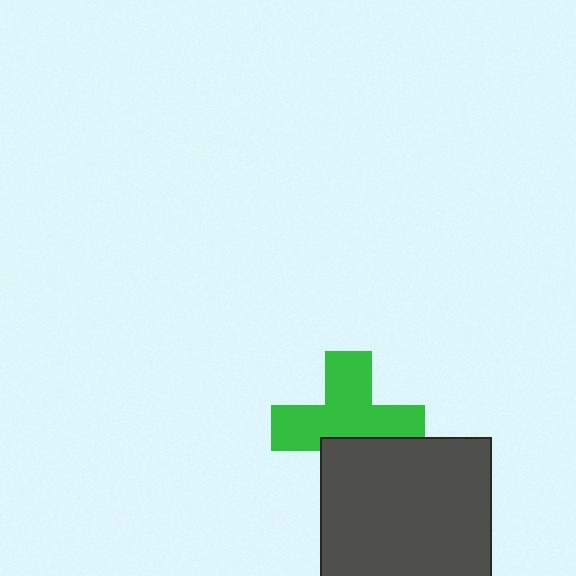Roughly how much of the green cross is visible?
Most of it is visible (roughly 67%).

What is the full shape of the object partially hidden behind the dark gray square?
The partially hidden object is a green cross.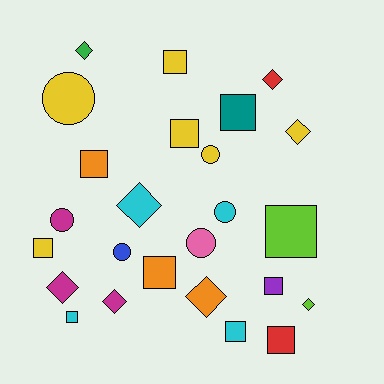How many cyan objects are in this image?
There are 4 cyan objects.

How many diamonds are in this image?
There are 8 diamonds.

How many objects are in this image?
There are 25 objects.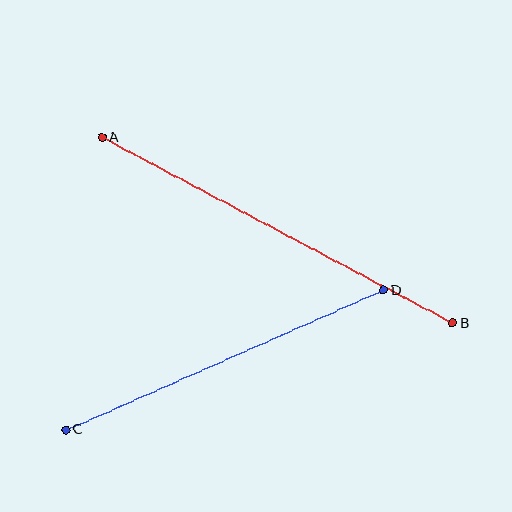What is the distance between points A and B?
The distance is approximately 397 pixels.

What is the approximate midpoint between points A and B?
The midpoint is at approximately (277, 230) pixels.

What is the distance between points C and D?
The distance is approximately 347 pixels.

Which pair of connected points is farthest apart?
Points A and B are farthest apart.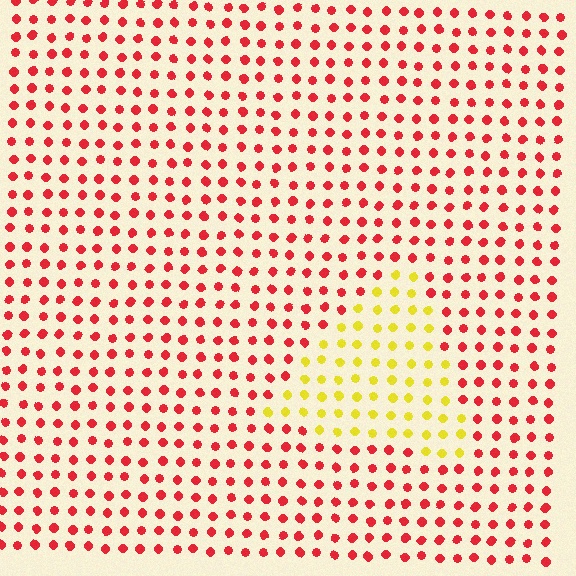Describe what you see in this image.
The image is filled with small red elements in a uniform arrangement. A triangle-shaped region is visible where the elements are tinted to a slightly different hue, forming a subtle color boundary.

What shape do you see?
I see a triangle.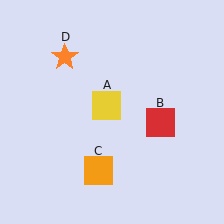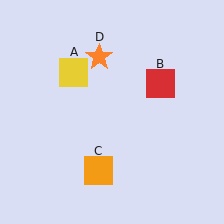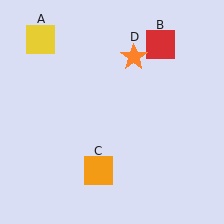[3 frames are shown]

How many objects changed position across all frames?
3 objects changed position: yellow square (object A), red square (object B), orange star (object D).